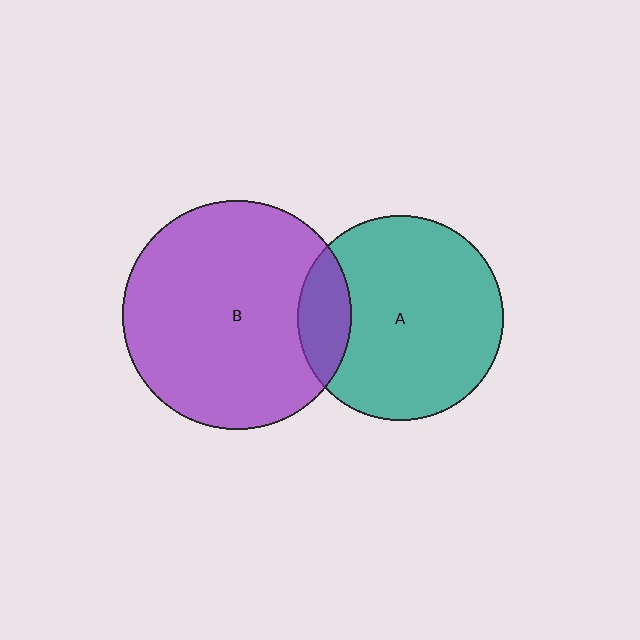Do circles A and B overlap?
Yes.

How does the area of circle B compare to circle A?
Approximately 1.2 times.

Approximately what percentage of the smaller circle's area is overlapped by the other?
Approximately 15%.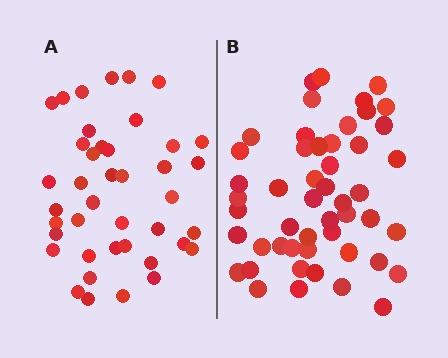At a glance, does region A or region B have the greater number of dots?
Region B (the right region) has more dots.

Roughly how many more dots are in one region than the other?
Region B has roughly 8 or so more dots than region A.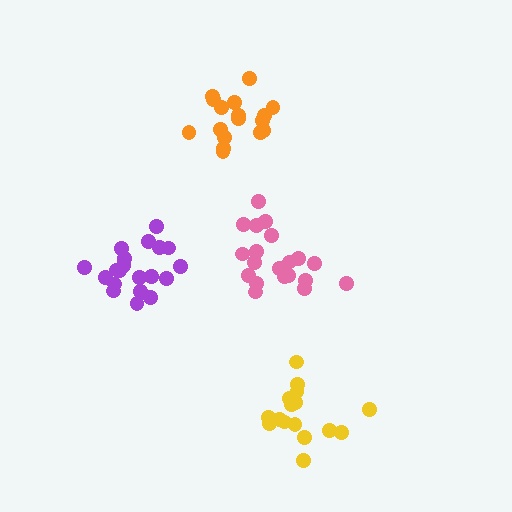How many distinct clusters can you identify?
There are 4 distinct clusters.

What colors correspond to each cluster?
The clusters are colored: orange, purple, yellow, pink.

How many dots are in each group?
Group 1: 17 dots, Group 2: 20 dots, Group 3: 16 dots, Group 4: 20 dots (73 total).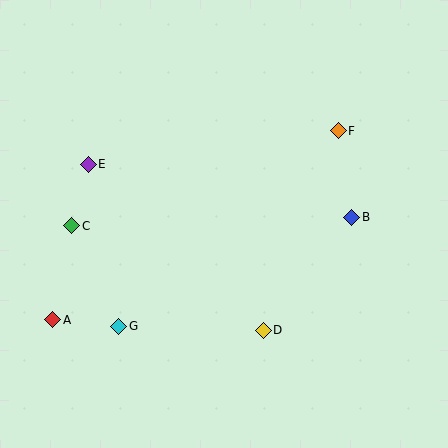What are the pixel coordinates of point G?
Point G is at (119, 326).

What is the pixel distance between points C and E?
The distance between C and E is 64 pixels.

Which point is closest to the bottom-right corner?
Point D is closest to the bottom-right corner.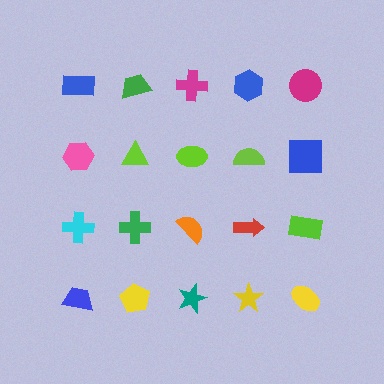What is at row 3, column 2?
A green cross.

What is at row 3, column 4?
A red arrow.